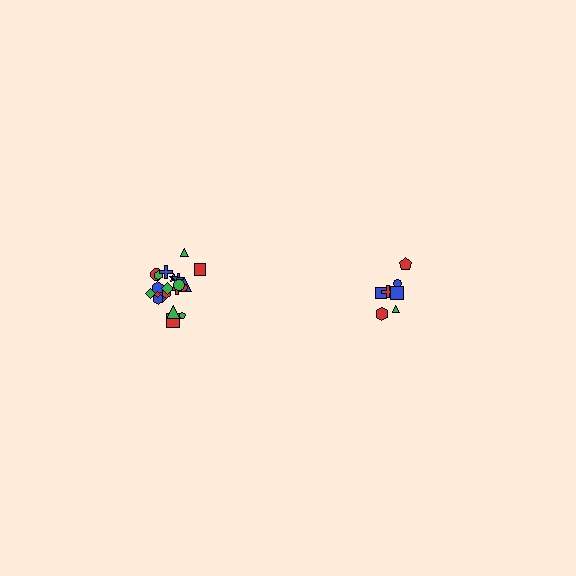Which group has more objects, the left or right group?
The left group.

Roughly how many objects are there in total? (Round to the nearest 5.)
Roughly 30 objects in total.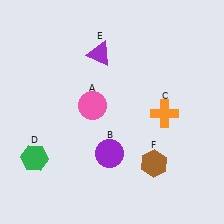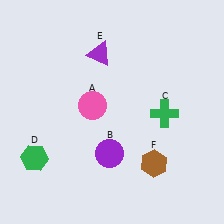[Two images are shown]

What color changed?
The cross (C) changed from orange in Image 1 to green in Image 2.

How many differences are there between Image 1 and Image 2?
There is 1 difference between the two images.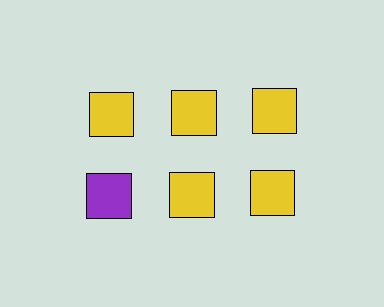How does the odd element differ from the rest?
It has a different color: purple instead of yellow.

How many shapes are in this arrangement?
There are 6 shapes arranged in a grid pattern.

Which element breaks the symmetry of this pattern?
The purple square in the second row, leftmost column breaks the symmetry. All other shapes are yellow squares.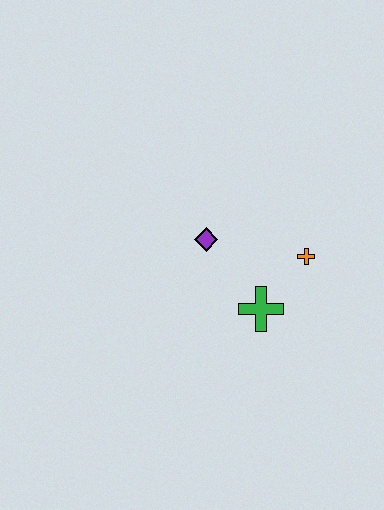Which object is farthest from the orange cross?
The purple diamond is farthest from the orange cross.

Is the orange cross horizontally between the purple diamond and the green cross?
No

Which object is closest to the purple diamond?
The green cross is closest to the purple diamond.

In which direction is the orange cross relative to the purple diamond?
The orange cross is to the right of the purple diamond.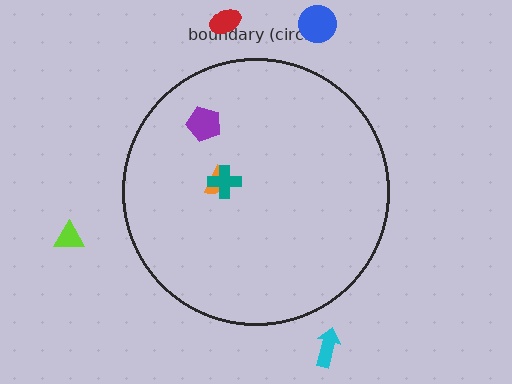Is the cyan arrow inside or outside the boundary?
Outside.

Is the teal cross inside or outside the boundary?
Inside.